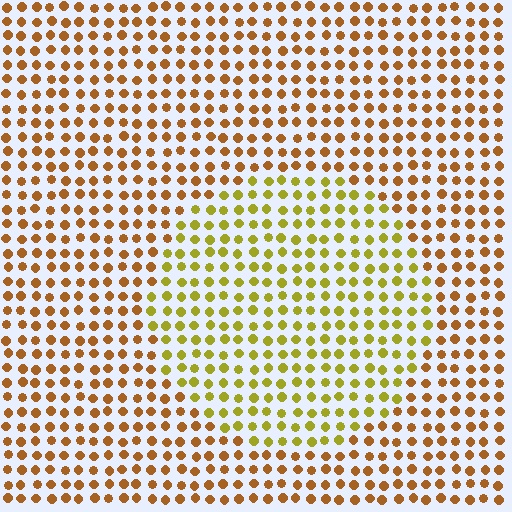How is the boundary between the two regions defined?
The boundary is defined purely by a slight shift in hue (about 35 degrees). Spacing, size, and orientation are identical on both sides.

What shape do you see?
I see a circle.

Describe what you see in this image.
The image is filled with small brown elements in a uniform arrangement. A circle-shaped region is visible where the elements are tinted to a slightly different hue, forming a subtle color boundary.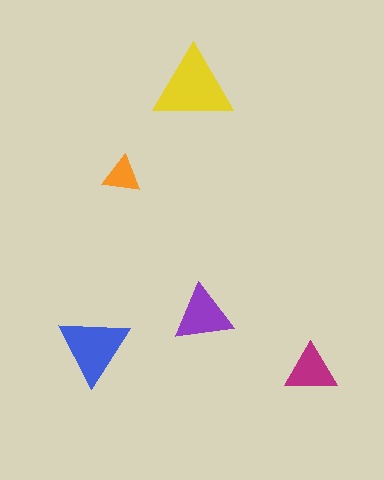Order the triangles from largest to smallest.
the yellow one, the blue one, the purple one, the magenta one, the orange one.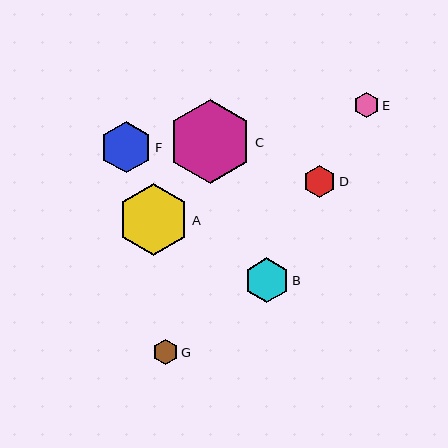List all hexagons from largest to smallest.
From largest to smallest: C, A, F, B, D, E, G.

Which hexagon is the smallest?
Hexagon G is the smallest with a size of approximately 25 pixels.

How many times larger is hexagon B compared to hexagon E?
Hexagon B is approximately 1.8 times the size of hexagon E.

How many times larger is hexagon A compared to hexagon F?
Hexagon A is approximately 1.4 times the size of hexagon F.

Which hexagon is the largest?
Hexagon C is the largest with a size of approximately 84 pixels.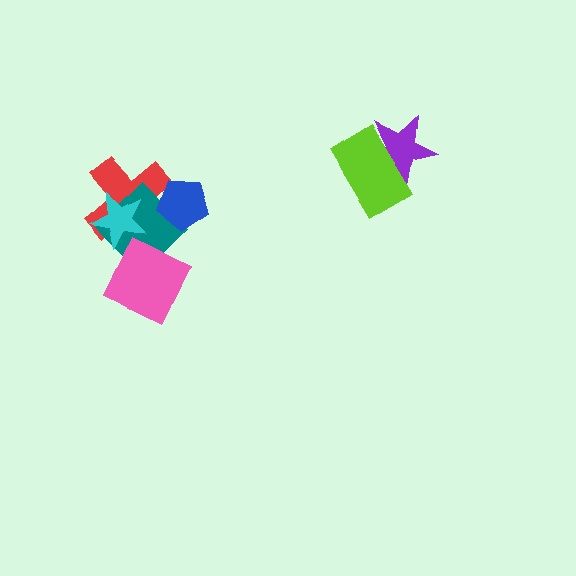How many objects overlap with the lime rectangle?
1 object overlaps with the lime rectangle.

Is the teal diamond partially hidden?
Yes, it is partially covered by another shape.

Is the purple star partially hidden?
Yes, it is partially covered by another shape.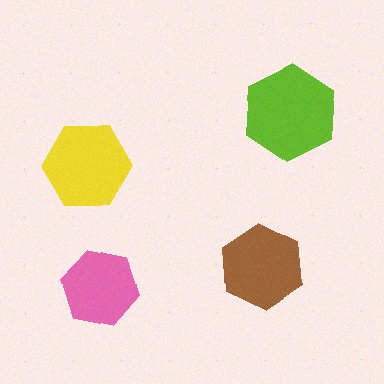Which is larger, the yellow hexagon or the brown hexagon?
The yellow one.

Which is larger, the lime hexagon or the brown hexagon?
The lime one.